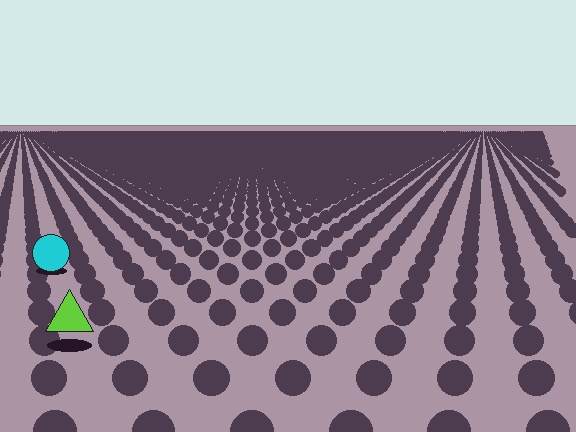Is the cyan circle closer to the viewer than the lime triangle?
No. The lime triangle is closer — you can tell from the texture gradient: the ground texture is coarser near it.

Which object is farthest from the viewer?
The cyan circle is farthest from the viewer. It appears smaller and the ground texture around it is denser.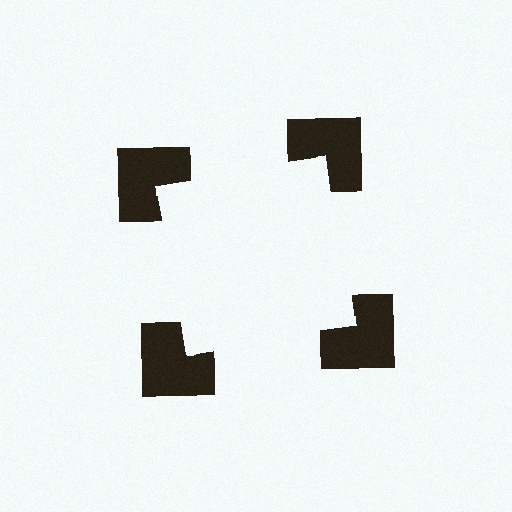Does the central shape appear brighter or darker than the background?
It typically appears slightly brighter than the background, even though no actual brightness change is drawn.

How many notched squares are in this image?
There are 4 — one at each vertex of the illusory square.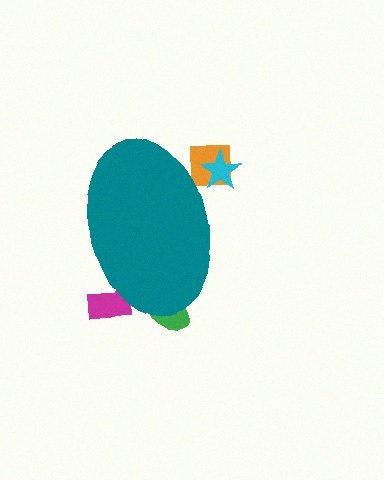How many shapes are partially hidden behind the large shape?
4 shapes are partially hidden.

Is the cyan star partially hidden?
Yes, the cyan star is partially hidden behind the teal ellipse.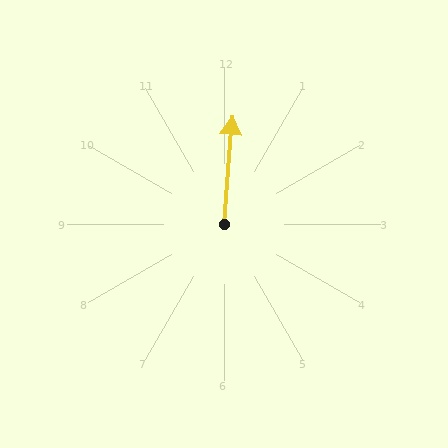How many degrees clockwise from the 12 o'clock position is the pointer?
Approximately 4 degrees.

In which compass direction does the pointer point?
North.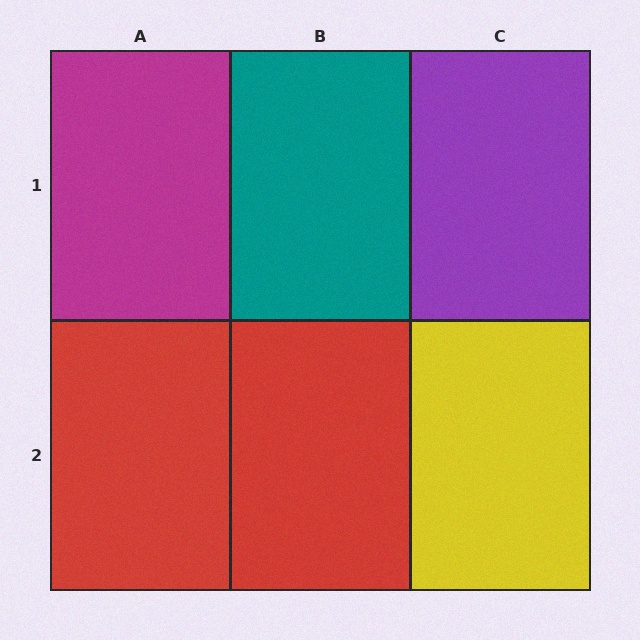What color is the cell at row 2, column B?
Red.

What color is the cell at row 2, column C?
Yellow.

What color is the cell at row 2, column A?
Red.